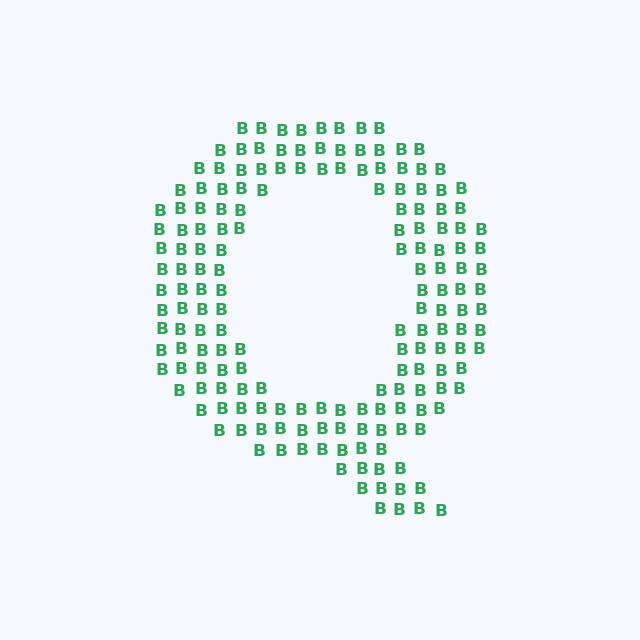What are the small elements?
The small elements are letter B's.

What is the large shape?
The large shape is the letter Q.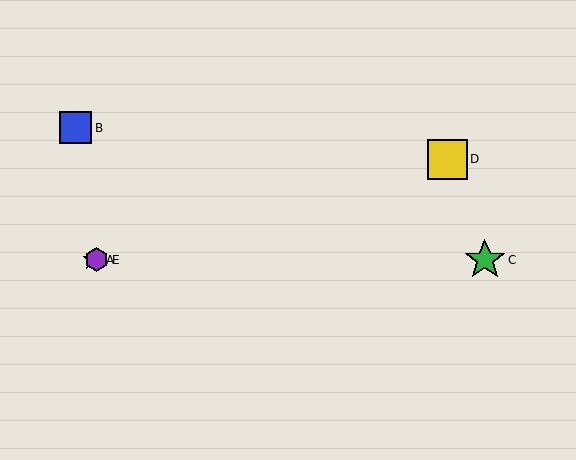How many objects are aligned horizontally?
3 objects (A, C, E) are aligned horizontally.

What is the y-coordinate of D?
Object D is at y≈159.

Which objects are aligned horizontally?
Objects A, C, E are aligned horizontally.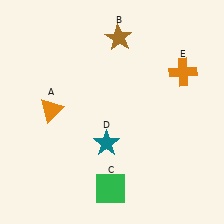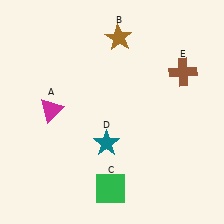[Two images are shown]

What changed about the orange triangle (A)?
In Image 1, A is orange. In Image 2, it changed to magenta.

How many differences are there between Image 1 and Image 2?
There are 2 differences between the two images.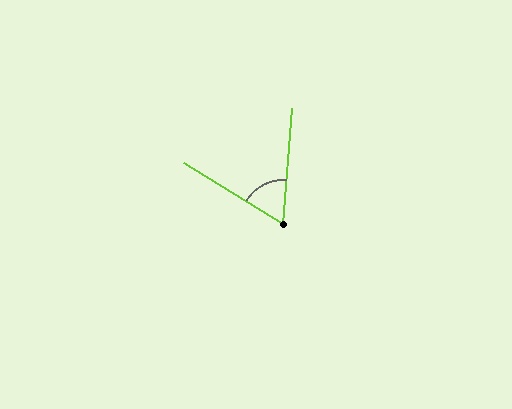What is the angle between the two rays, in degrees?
Approximately 63 degrees.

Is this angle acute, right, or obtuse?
It is acute.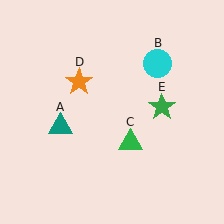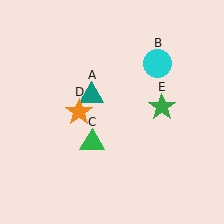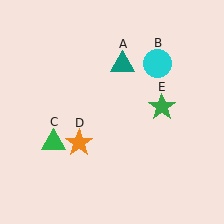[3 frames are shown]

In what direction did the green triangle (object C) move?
The green triangle (object C) moved left.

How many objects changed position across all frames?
3 objects changed position: teal triangle (object A), green triangle (object C), orange star (object D).